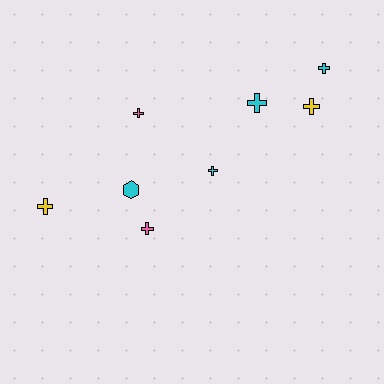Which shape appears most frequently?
Cross, with 7 objects.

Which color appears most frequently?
Cyan, with 4 objects.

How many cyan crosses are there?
There are 3 cyan crosses.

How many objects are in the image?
There are 8 objects.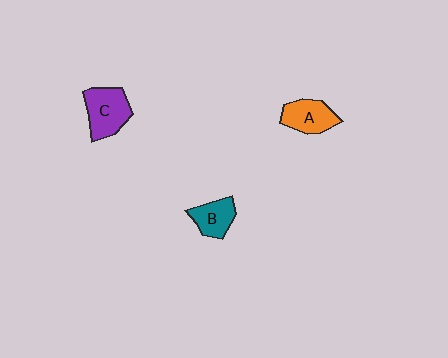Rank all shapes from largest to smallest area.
From largest to smallest: C (purple), A (orange), B (teal).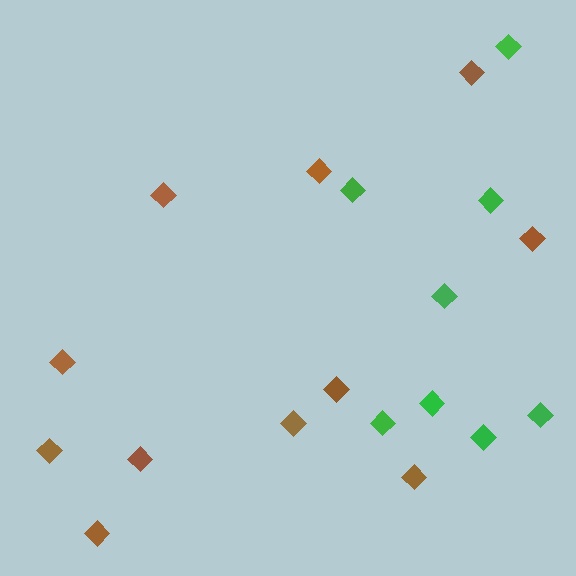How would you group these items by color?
There are 2 groups: one group of brown diamonds (11) and one group of green diamonds (8).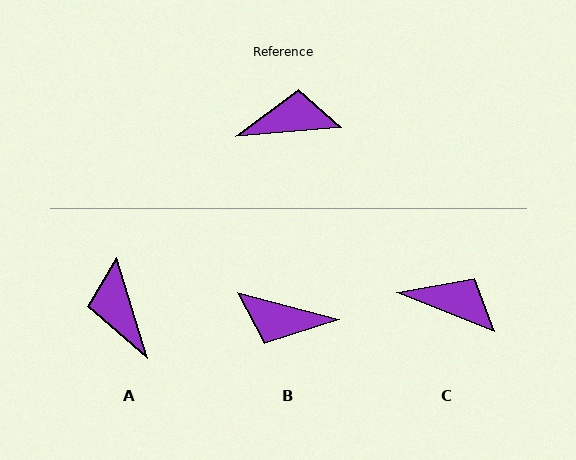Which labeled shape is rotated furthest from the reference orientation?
B, about 160 degrees away.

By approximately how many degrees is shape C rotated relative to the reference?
Approximately 26 degrees clockwise.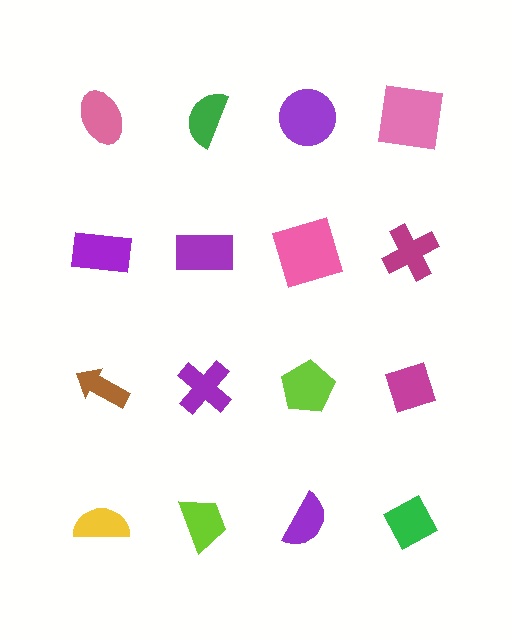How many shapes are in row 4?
4 shapes.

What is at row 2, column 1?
A purple rectangle.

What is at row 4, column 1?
A yellow semicircle.